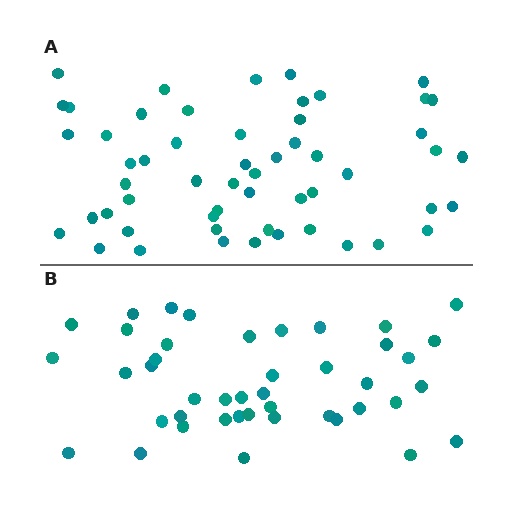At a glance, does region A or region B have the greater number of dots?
Region A (the top region) has more dots.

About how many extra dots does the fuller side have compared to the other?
Region A has roughly 12 or so more dots than region B.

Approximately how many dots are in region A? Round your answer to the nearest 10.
About 60 dots. (The exact count is 55, which rounds to 60.)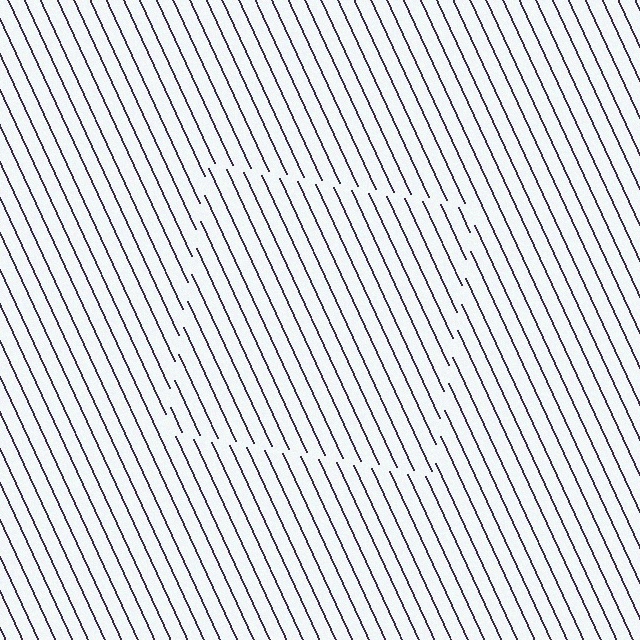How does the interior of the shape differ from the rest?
The interior of the shape contains the same grating, shifted by half a period — the contour is defined by the phase discontinuity where line-ends from the inner and outer gratings abut.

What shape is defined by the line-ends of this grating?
An illusory square. The interior of the shape contains the same grating, shifted by half a period — the contour is defined by the phase discontinuity where line-ends from the inner and outer gratings abut.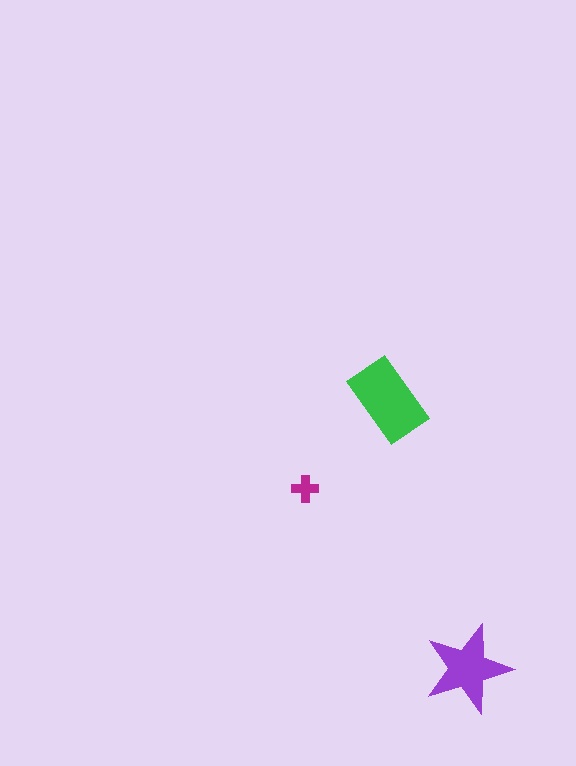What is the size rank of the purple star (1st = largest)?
2nd.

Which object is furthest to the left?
The magenta cross is leftmost.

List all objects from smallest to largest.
The magenta cross, the purple star, the green rectangle.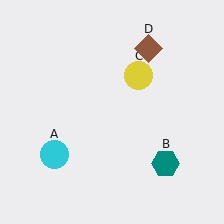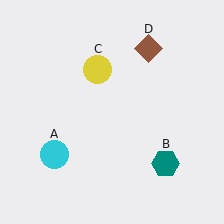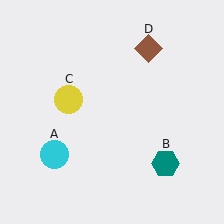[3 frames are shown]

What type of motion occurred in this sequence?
The yellow circle (object C) rotated counterclockwise around the center of the scene.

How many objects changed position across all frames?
1 object changed position: yellow circle (object C).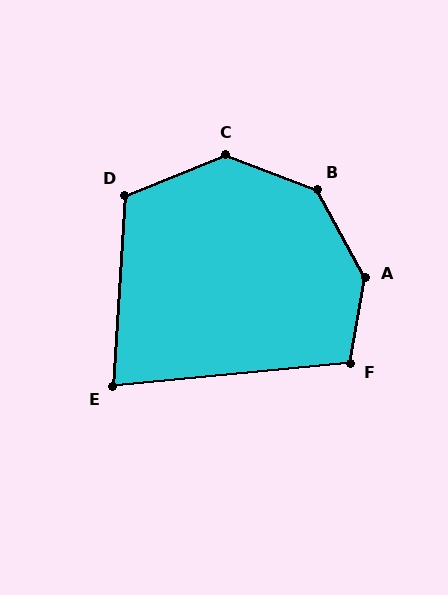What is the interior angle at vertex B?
Approximately 139 degrees (obtuse).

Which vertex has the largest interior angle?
A, at approximately 142 degrees.